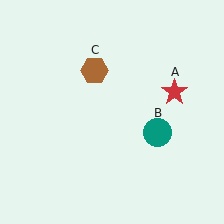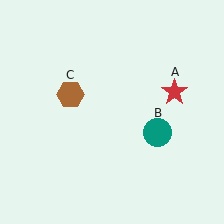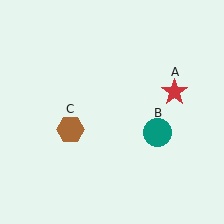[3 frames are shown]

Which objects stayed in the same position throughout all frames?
Red star (object A) and teal circle (object B) remained stationary.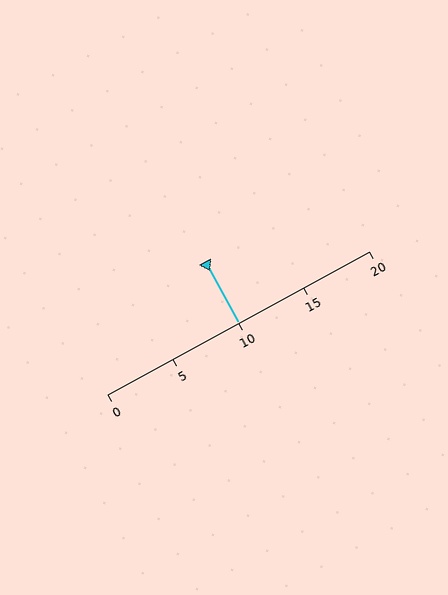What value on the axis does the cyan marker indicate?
The marker indicates approximately 10.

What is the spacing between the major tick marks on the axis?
The major ticks are spaced 5 apart.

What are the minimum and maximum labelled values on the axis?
The axis runs from 0 to 20.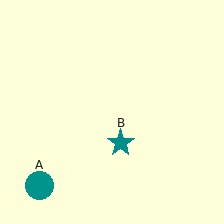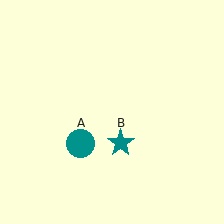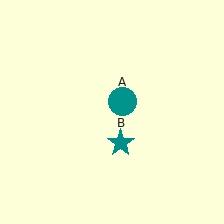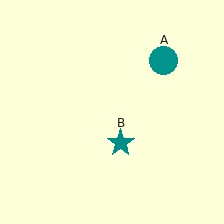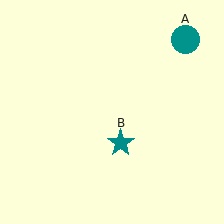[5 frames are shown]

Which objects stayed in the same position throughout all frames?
Teal star (object B) remained stationary.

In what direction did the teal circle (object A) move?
The teal circle (object A) moved up and to the right.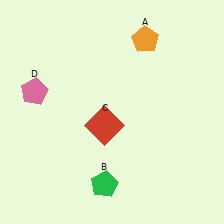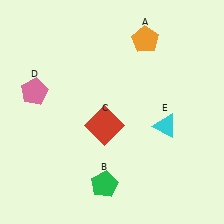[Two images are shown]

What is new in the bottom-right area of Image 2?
A cyan triangle (E) was added in the bottom-right area of Image 2.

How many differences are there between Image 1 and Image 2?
There is 1 difference between the two images.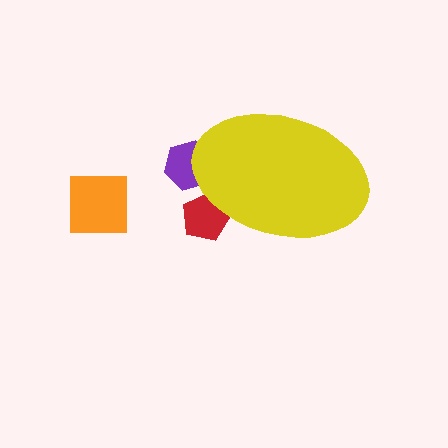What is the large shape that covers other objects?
A yellow ellipse.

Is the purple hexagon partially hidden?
Yes, the purple hexagon is partially hidden behind the yellow ellipse.